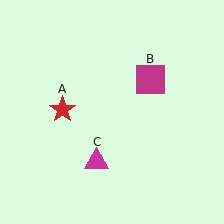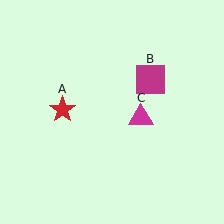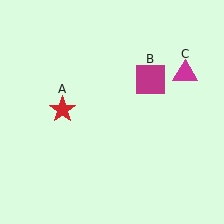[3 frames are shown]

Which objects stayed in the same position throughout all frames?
Red star (object A) and magenta square (object B) remained stationary.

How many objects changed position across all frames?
1 object changed position: magenta triangle (object C).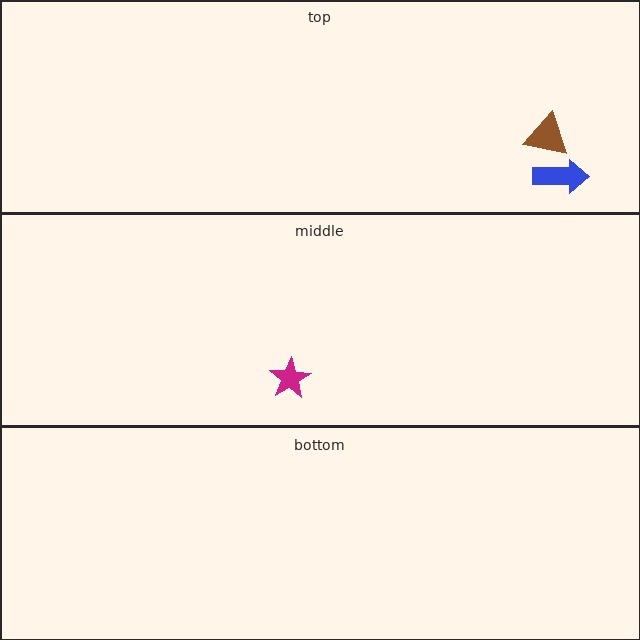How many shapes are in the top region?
2.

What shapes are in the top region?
The blue arrow, the brown triangle.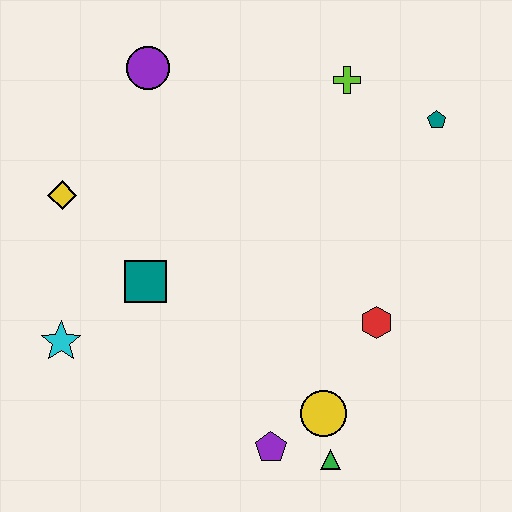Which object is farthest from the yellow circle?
The purple circle is farthest from the yellow circle.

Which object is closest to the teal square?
The cyan star is closest to the teal square.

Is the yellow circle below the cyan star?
Yes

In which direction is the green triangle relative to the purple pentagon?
The green triangle is to the right of the purple pentagon.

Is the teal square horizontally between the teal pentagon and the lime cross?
No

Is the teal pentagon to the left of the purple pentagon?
No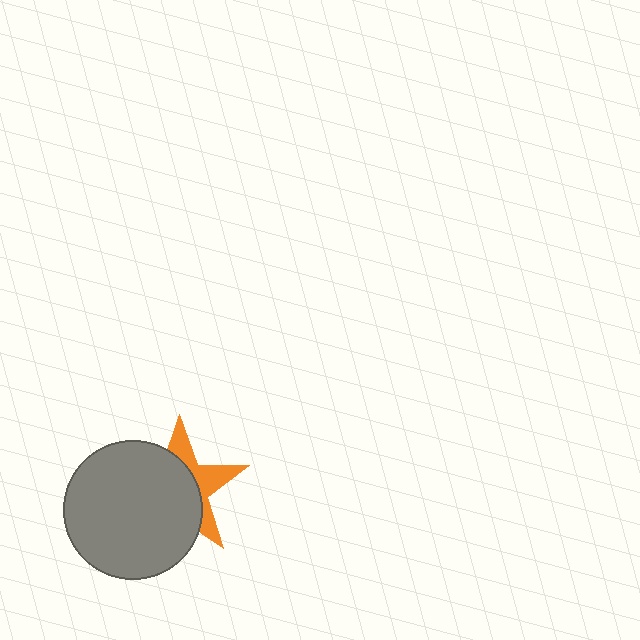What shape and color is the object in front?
The object in front is a gray circle.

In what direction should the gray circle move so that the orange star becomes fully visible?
The gray circle should move toward the lower-left. That is the shortest direction to clear the overlap and leave the orange star fully visible.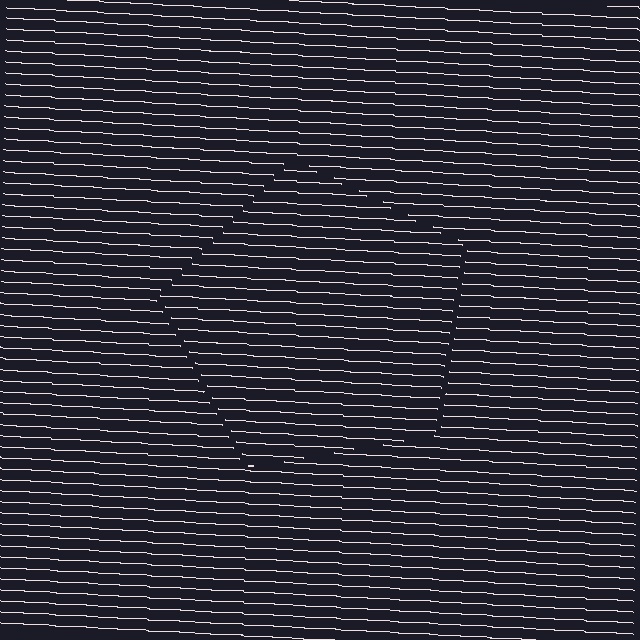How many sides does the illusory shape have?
5 sides — the line-ends trace a pentagon.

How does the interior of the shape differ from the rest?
The interior of the shape contains the same grating, shifted by half a period — the contour is defined by the phase discontinuity where line-ends from the inner and outer gratings abut.